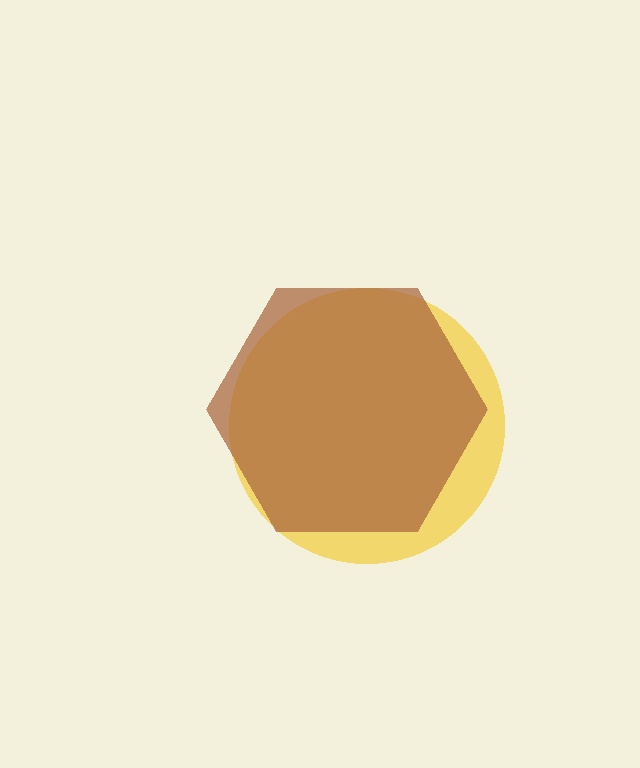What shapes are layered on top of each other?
The layered shapes are: a yellow circle, a brown hexagon.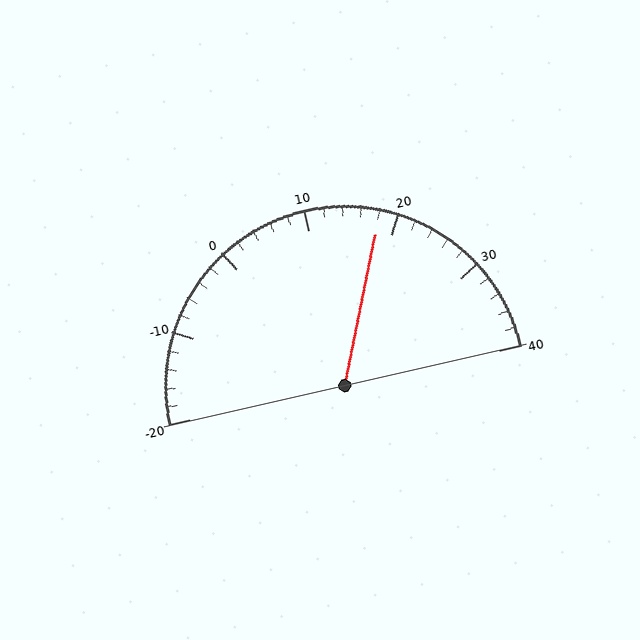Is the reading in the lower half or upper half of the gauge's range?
The reading is in the upper half of the range (-20 to 40).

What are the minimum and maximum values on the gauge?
The gauge ranges from -20 to 40.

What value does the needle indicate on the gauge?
The needle indicates approximately 18.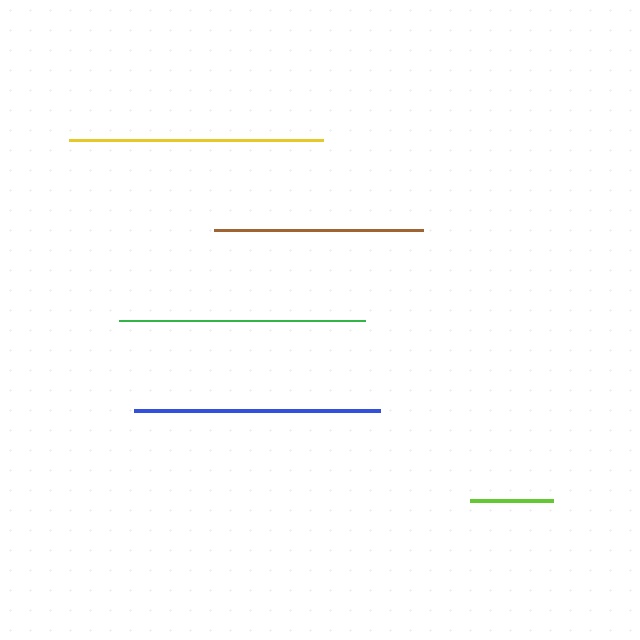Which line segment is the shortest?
The lime line is the shortest at approximately 83 pixels.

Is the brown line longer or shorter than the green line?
The green line is longer than the brown line.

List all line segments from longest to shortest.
From longest to shortest: yellow, blue, green, brown, lime.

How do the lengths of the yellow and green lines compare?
The yellow and green lines are approximately the same length.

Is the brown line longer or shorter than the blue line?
The blue line is longer than the brown line.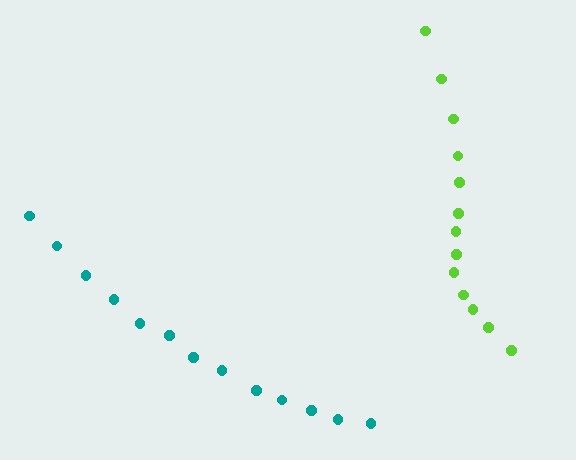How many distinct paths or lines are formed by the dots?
There are 2 distinct paths.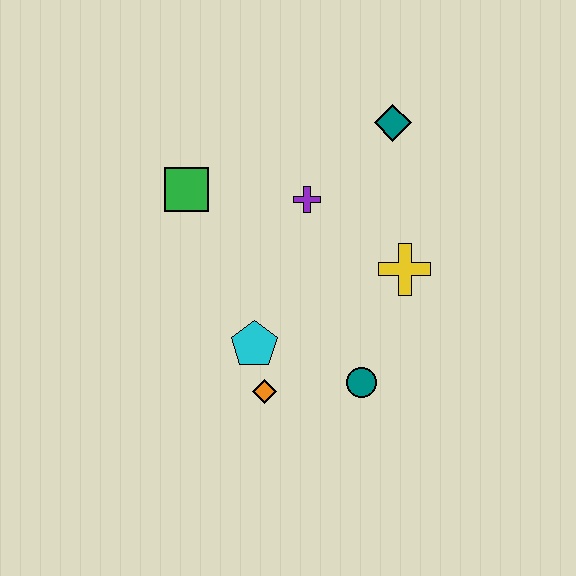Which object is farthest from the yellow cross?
The green square is farthest from the yellow cross.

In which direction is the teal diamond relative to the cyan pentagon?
The teal diamond is above the cyan pentagon.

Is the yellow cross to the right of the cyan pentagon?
Yes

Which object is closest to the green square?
The purple cross is closest to the green square.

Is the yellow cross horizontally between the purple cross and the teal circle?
No